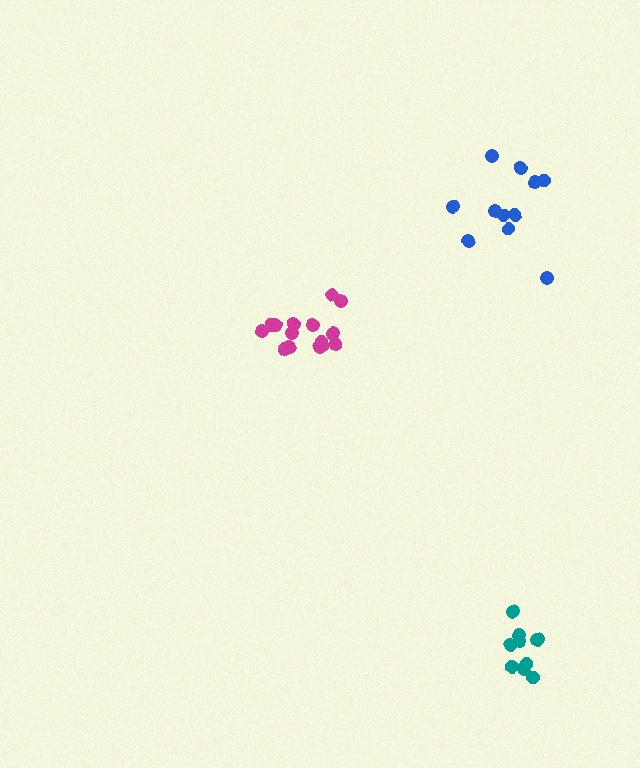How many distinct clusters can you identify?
There are 3 distinct clusters.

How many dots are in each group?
Group 1: 11 dots, Group 2: 15 dots, Group 3: 10 dots (36 total).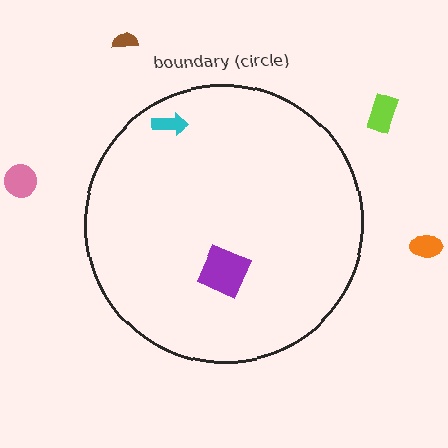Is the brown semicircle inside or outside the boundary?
Outside.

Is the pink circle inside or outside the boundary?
Outside.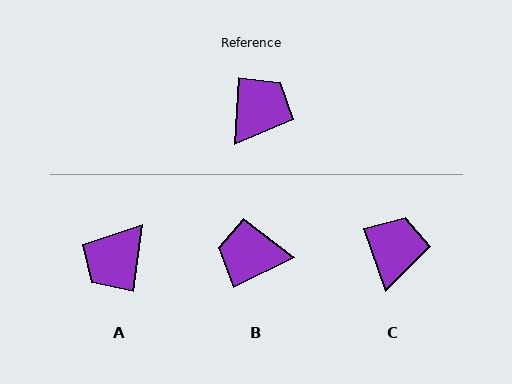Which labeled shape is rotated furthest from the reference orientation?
A, about 175 degrees away.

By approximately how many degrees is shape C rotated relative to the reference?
Approximately 22 degrees counter-clockwise.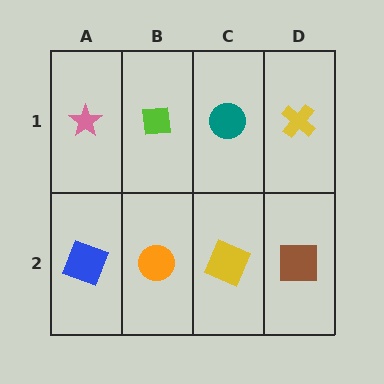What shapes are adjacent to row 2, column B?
A lime square (row 1, column B), a blue square (row 2, column A), a yellow square (row 2, column C).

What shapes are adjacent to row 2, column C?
A teal circle (row 1, column C), an orange circle (row 2, column B), a brown square (row 2, column D).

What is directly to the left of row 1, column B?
A pink star.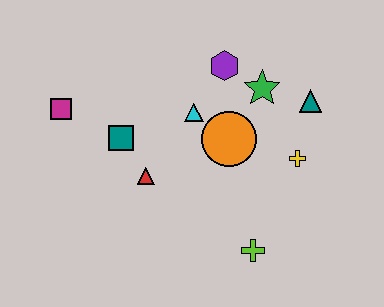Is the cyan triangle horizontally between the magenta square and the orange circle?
Yes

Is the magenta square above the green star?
No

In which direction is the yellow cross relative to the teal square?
The yellow cross is to the right of the teal square.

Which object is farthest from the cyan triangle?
The lime cross is farthest from the cyan triangle.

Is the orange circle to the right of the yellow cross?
No